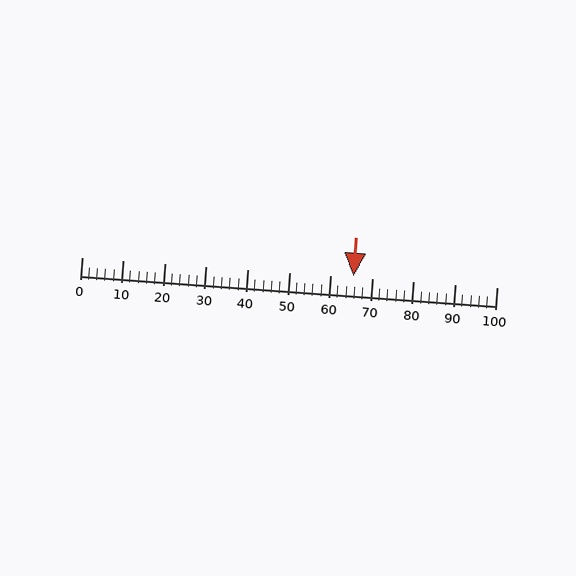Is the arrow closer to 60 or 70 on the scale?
The arrow is closer to 70.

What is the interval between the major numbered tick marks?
The major tick marks are spaced 10 units apart.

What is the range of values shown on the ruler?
The ruler shows values from 0 to 100.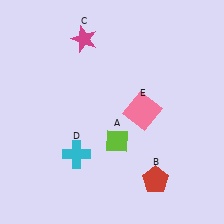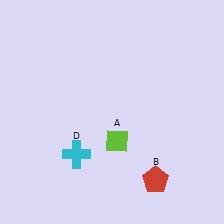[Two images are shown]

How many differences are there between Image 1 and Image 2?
There are 2 differences between the two images.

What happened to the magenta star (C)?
The magenta star (C) was removed in Image 2. It was in the top-left area of Image 1.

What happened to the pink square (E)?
The pink square (E) was removed in Image 2. It was in the top-right area of Image 1.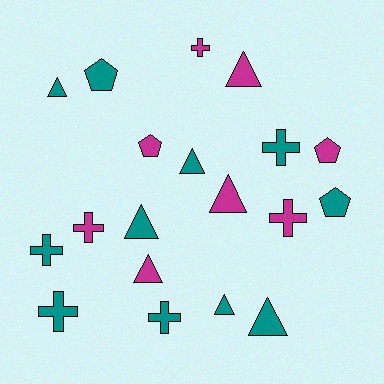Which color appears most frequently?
Teal, with 11 objects.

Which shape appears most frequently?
Triangle, with 8 objects.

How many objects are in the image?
There are 19 objects.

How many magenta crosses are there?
There are 3 magenta crosses.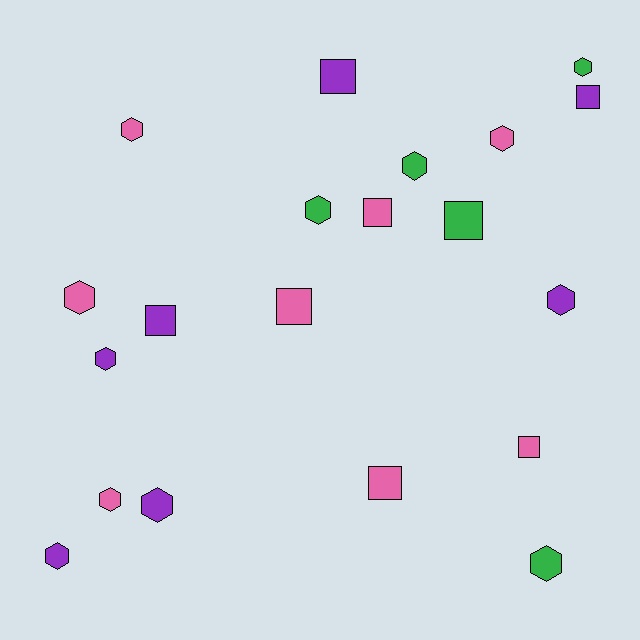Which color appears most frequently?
Pink, with 8 objects.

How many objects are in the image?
There are 20 objects.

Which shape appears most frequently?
Hexagon, with 12 objects.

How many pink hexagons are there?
There are 4 pink hexagons.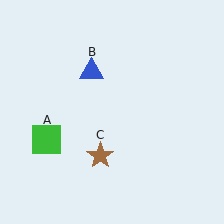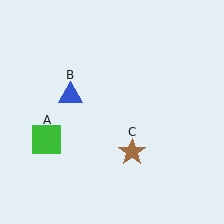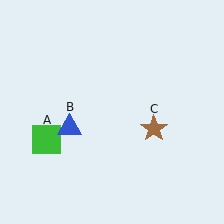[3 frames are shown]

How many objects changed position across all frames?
2 objects changed position: blue triangle (object B), brown star (object C).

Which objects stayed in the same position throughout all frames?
Green square (object A) remained stationary.